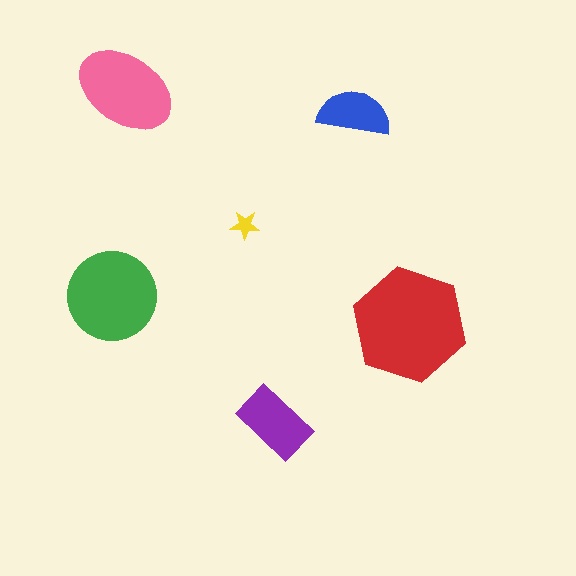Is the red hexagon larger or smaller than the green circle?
Larger.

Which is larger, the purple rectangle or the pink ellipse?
The pink ellipse.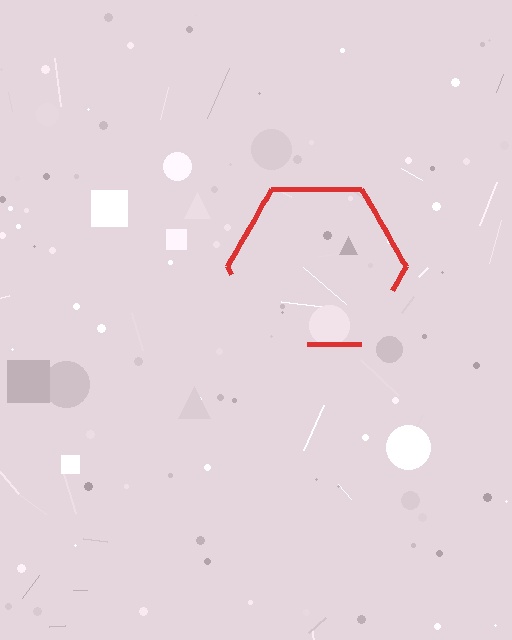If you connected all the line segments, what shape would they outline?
They would outline a hexagon.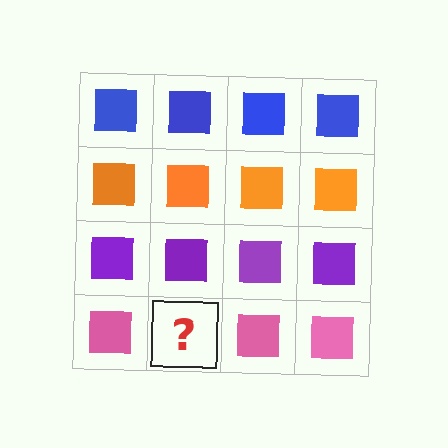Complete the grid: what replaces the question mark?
The question mark should be replaced with a pink square.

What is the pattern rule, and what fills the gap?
The rule is that each row has a consistent color. The gap should be filled with a pink square.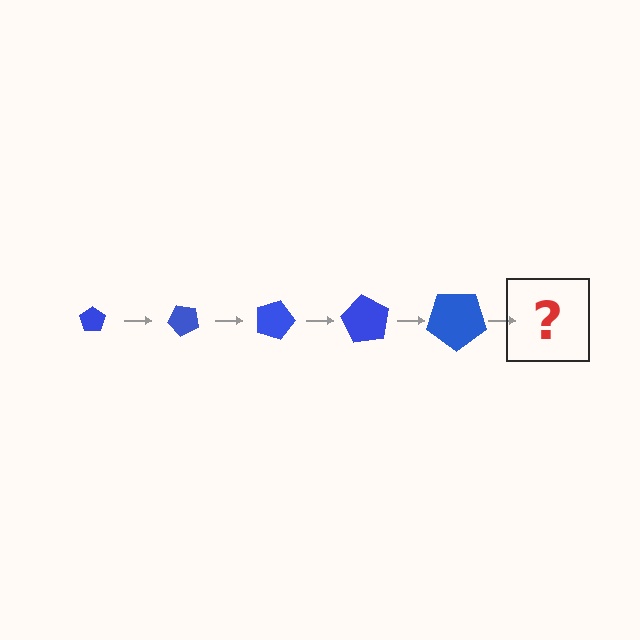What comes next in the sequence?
The next element should be a pentagon, larger than the previous one and rotated 225 degrees from the start.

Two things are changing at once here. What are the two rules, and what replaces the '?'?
The two rules are that the pentagon grows larger each step and it rotates 45 degrees each step. The '?' should be a pentagon, larger than the previous one and rotated 225 degrees from the start.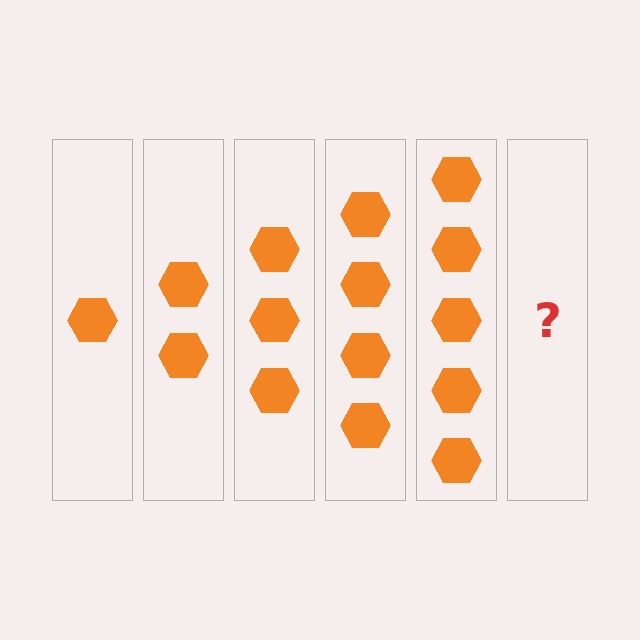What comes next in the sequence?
The next element should be 6 hexagons.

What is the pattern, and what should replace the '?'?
The pattern is that each step adds one more hexagon. The '?' should be 6 hexagons.